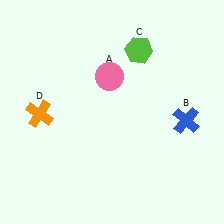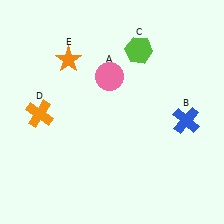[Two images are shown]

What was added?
An orange star (E) was added in Image 2.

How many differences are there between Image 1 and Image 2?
There is 1 difference between the two images.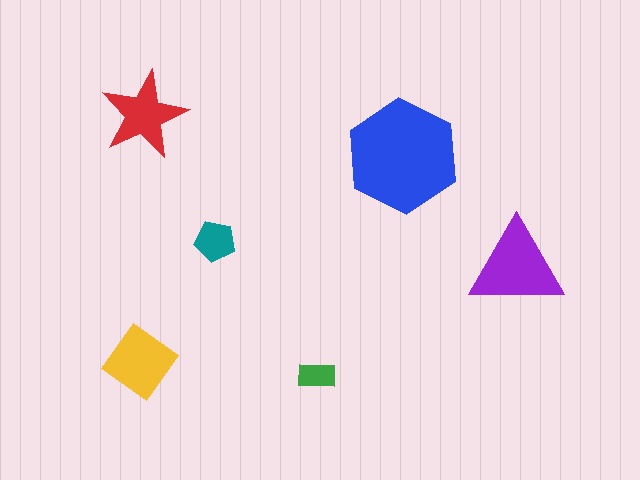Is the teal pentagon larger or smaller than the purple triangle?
Smaller.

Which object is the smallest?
The green rectangle.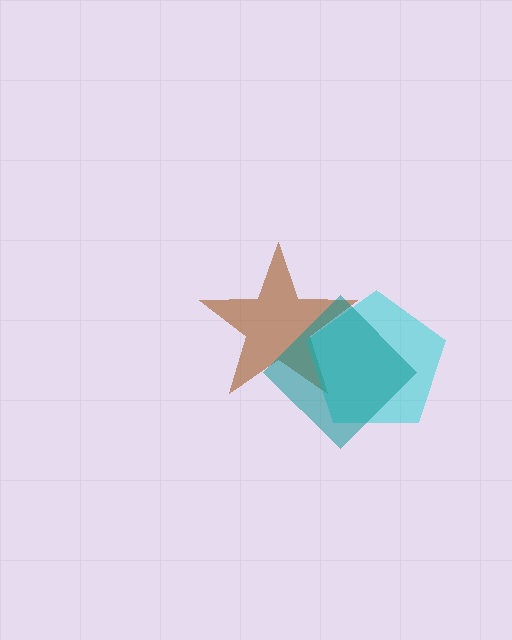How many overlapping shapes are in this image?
There are 3 overlapping shapes in the image.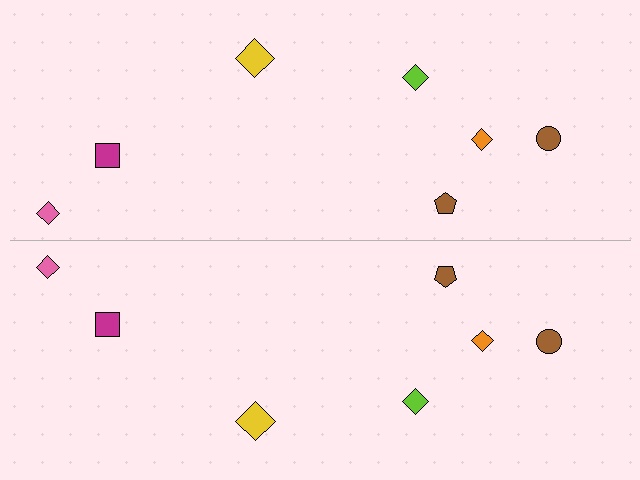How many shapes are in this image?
There are 14 shapes in this image.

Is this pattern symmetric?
Yes, this pattern has bilateral (reflection) symmetry.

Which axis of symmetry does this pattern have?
The pattern has a horizontal axis of symmetry running through the center of the image.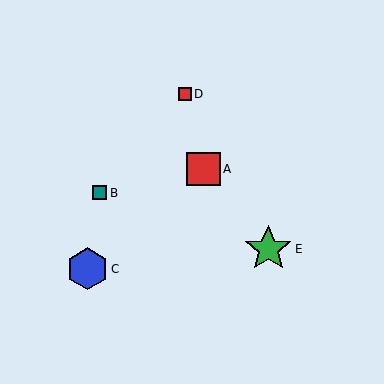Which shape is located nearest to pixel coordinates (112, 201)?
The teal square (labeled B) at (100, 193) is nearest to that location.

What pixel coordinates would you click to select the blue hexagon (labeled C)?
Click at (87, 269) to select the blue hexagon C.